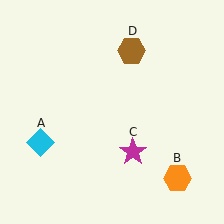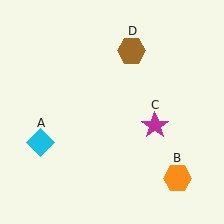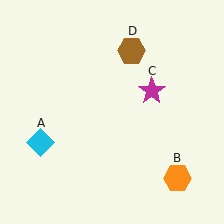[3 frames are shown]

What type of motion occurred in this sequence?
The magenta star (object C) rotated counterclockwise around the center of the scene.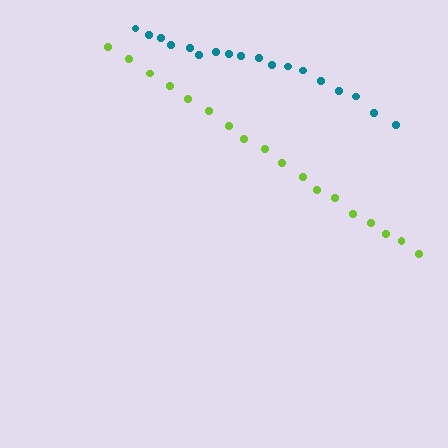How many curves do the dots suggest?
There are 2 distinct paths.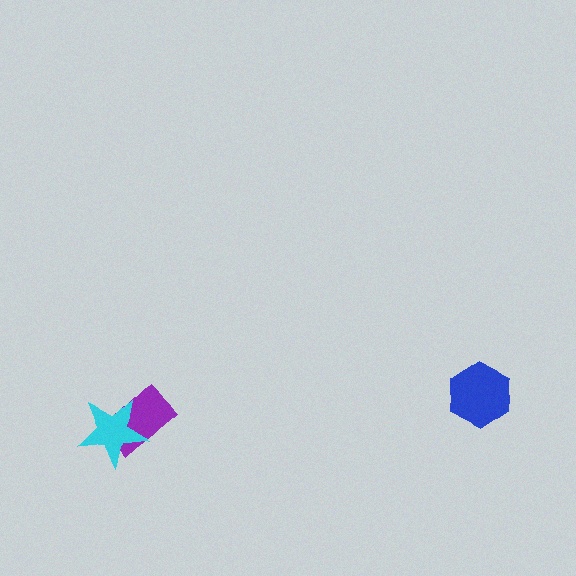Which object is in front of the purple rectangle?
The cyan star is in front of the purple rectangle.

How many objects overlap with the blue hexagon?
0 objects overlap with the blue hexagon.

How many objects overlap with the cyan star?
1 object overlaps with the cyan star.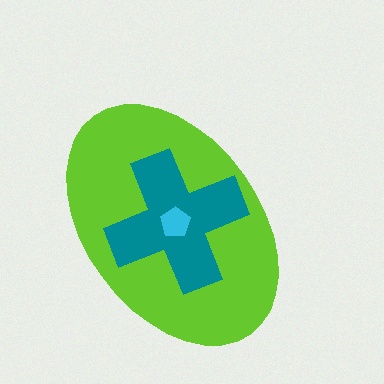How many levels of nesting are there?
3.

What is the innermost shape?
The cyan pentagon.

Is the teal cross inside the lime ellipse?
Yes.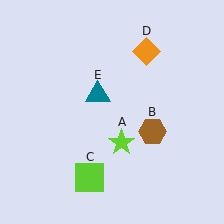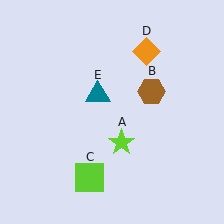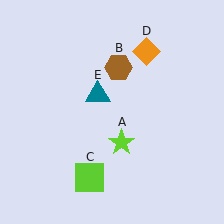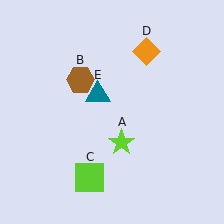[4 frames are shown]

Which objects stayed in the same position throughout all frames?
Lime star (object A) and lime square (object C) and orange diamond (object D) and teal triangle (object E) remained stationary.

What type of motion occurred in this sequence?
The brown hexagon (object B) rotated counterclockwise around the center of the scene.